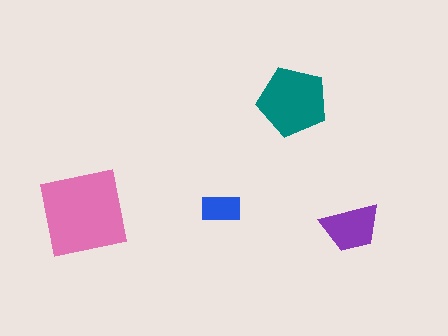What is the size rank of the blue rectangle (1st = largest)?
4th.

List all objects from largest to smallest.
The pink square, the teal pentagon, the purple trapezoid, the blue rectangle.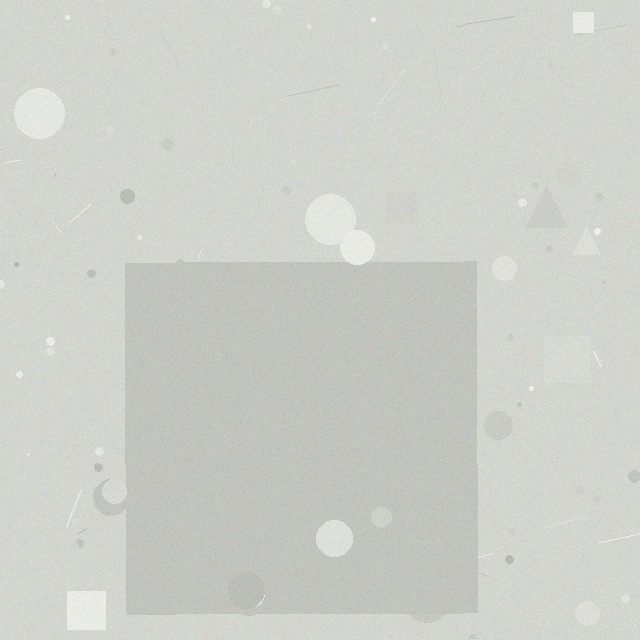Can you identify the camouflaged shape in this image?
The camouflaged shape is a square.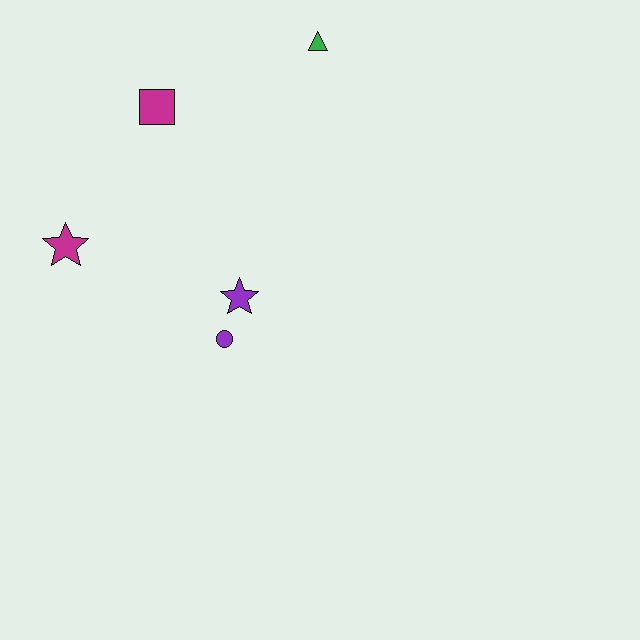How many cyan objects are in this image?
There are no cyan objects.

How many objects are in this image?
There are 5 objects.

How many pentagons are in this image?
There are no pentagons.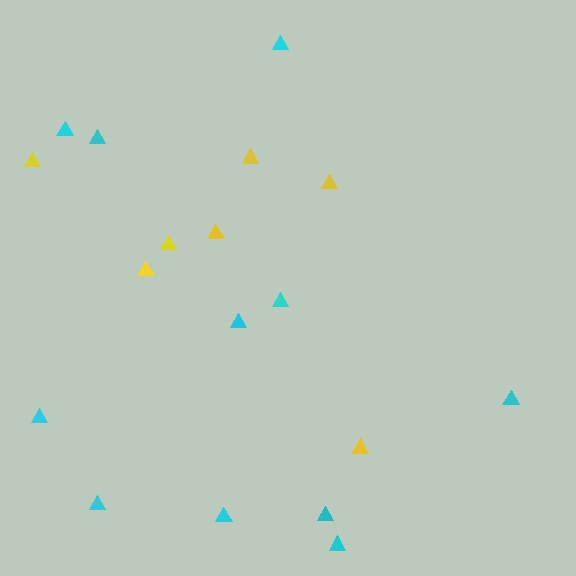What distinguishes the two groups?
There are 2 groups: one group of cyan triangles (11) and one group of yellow triangles (7).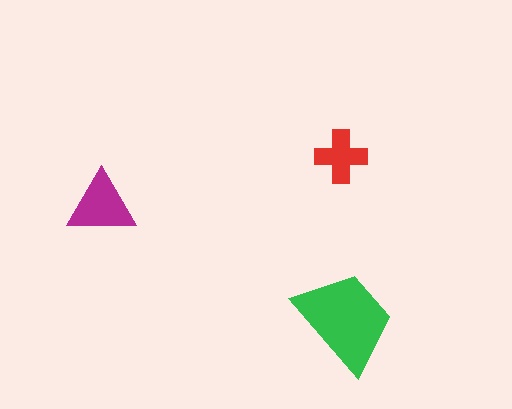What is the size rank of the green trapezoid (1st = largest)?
1st.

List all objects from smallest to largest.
The red cross, the magenta triangle, the green trapezoid.